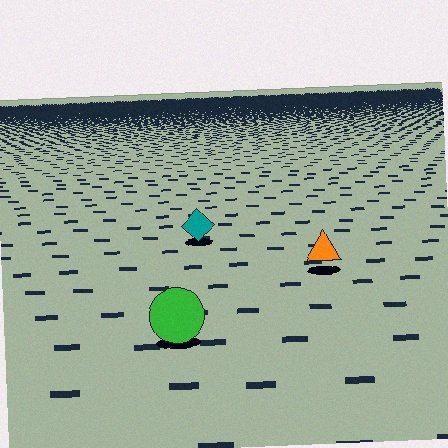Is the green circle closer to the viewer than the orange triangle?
Yes. The green circle is closer — you can tell from the texture gradient: the ground texture is coarser near it.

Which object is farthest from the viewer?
The teal diamond is farthest from the viewer. It appears smaller and the ground texture around it is denser.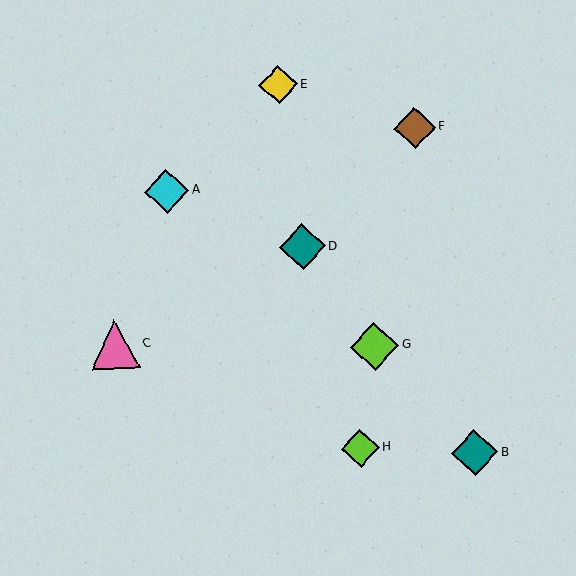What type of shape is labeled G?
Shape G is a lime diamond.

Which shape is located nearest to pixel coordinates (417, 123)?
The brown diamond (labeled F) at (415, 128) is nearest to that location.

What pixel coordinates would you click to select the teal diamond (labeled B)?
Click at (475, 453) to select the teal diamond B.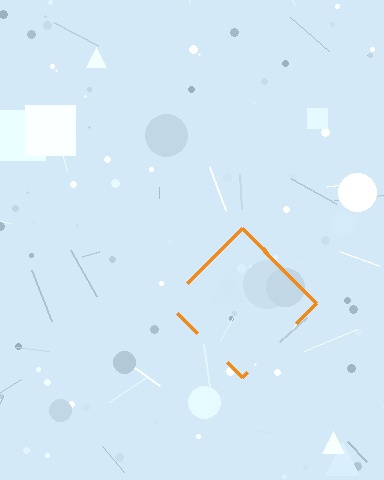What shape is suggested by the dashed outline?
The dashed outline suggests a diamond.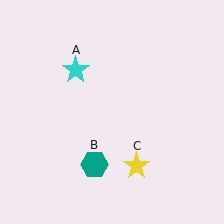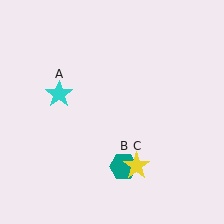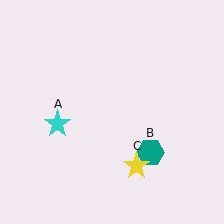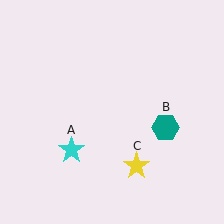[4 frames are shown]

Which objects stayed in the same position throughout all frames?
Yellow star (object C) remained stationary.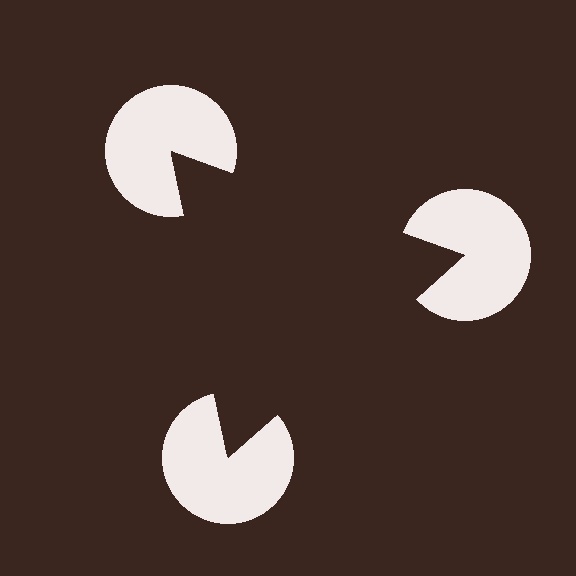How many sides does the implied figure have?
3 sides.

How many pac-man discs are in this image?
There are 3 — one at each vertex of the illusory triangle.